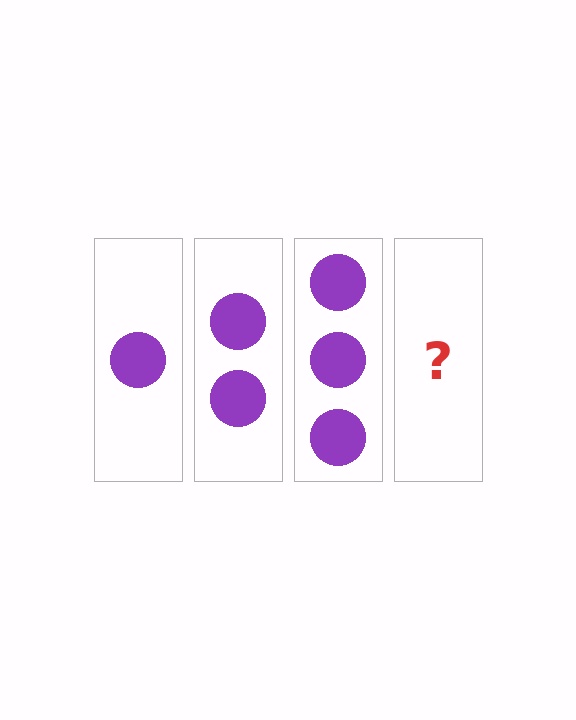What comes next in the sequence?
The next element should be 4 circles.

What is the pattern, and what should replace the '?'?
The pattern is that each step adds one more circle. The '?' should be 4 circles.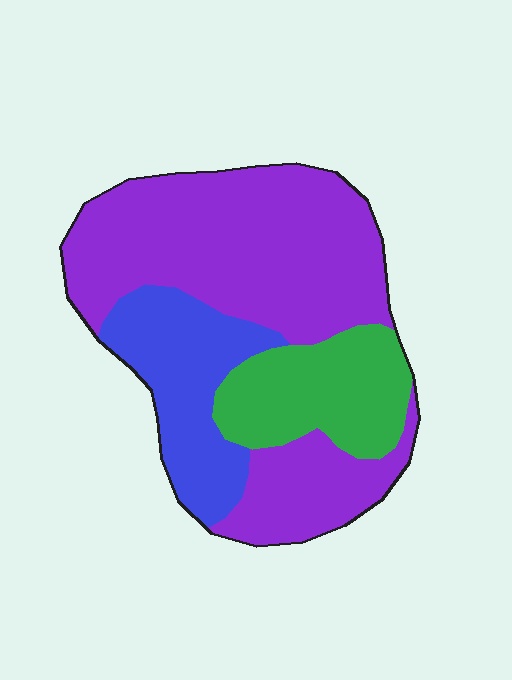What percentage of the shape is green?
Green covers 20% of the shape.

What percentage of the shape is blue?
Blue takes up about one fifth (1/5) of the shape.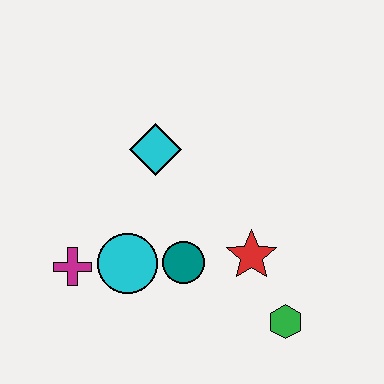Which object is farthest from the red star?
The magenta cross is farthest from the red star.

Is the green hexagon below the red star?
Yes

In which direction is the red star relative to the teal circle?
The red star is to the right of the teal circle.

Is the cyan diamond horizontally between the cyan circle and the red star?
Yes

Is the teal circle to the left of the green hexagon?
Yes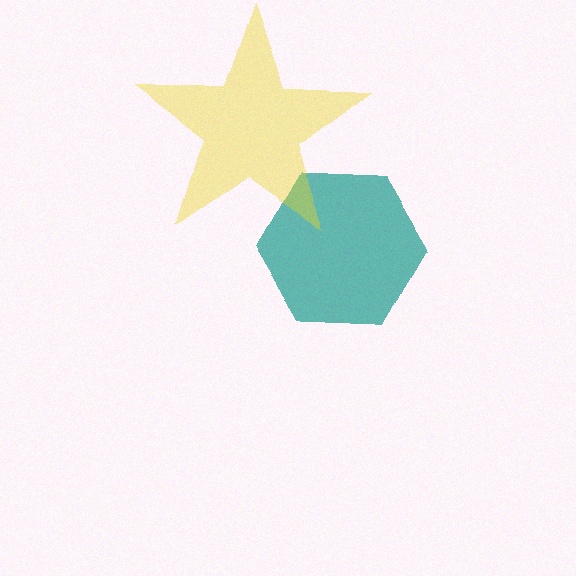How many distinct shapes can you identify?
There are 2 distinct shapes: a teal hexagon, a yellow star.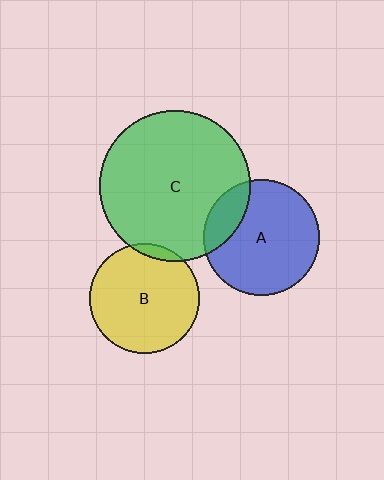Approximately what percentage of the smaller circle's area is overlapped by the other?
Approximately 5%.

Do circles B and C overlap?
Yes.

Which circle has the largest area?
Circle C (green).